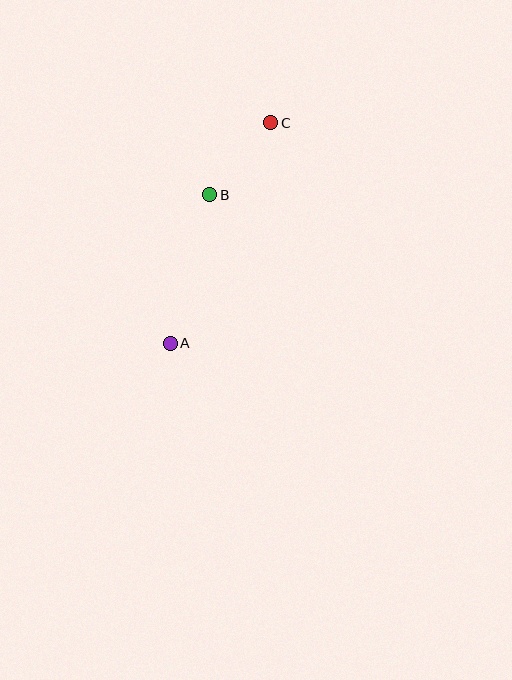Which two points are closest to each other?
Points B and C are closest to each other.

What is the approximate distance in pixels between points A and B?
The distance between A and B is approximately 154 pixels.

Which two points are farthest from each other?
Points A and C are farthest from each other.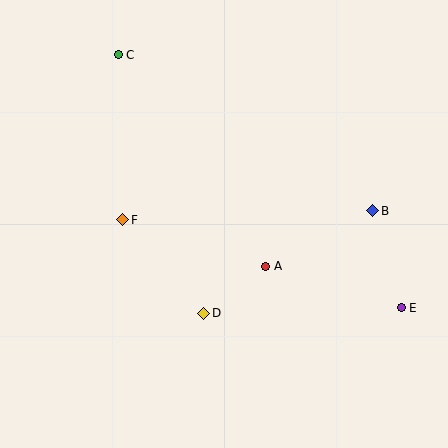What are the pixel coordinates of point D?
Point D is at (204, 313).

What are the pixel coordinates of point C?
Point C is at (118, 55).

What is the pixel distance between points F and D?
The distance between F and D is 124 pixels.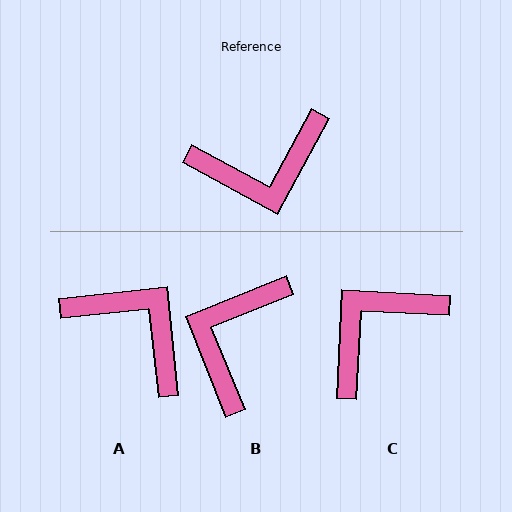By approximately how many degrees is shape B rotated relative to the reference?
Approximately 129 degrees clockwise.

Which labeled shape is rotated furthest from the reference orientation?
C, about 154 degrees away.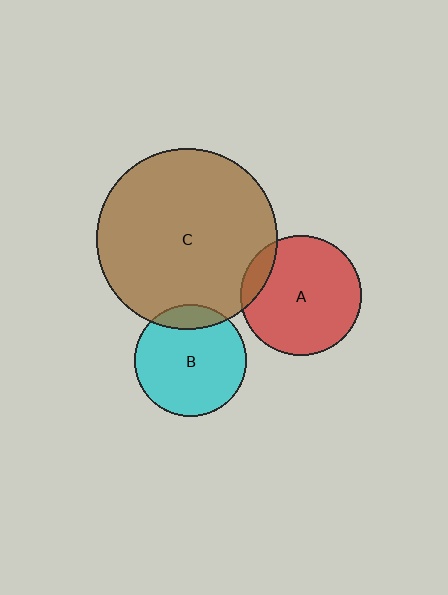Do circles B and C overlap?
Yes.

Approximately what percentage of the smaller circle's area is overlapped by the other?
Approximately 15%.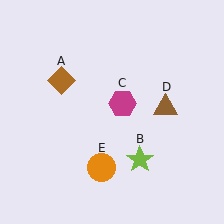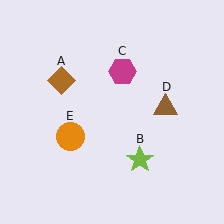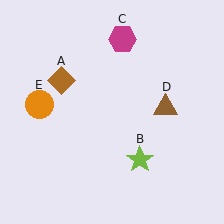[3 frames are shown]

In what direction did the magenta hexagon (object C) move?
The magenta hexagon (object C) moved up.